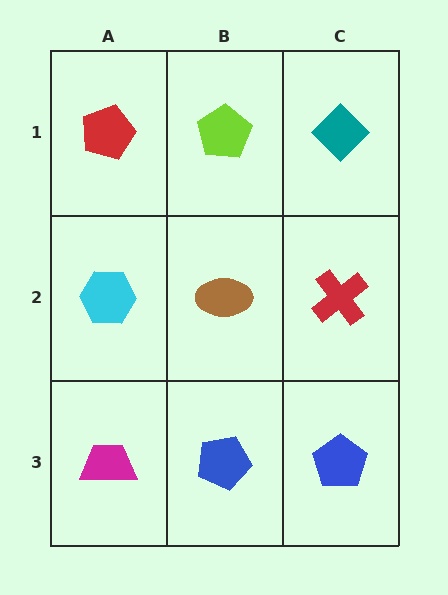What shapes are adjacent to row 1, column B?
A brown ellipse (row 2, column B), a red pentagon (row 1, column A), a teal diamond (row 1, column C).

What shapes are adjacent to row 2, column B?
A lime pentagon (row 1, column B), a blue pentagon (row 3, column B), a cyan hexagon (row 2, column A), a red cross (row 2, column C).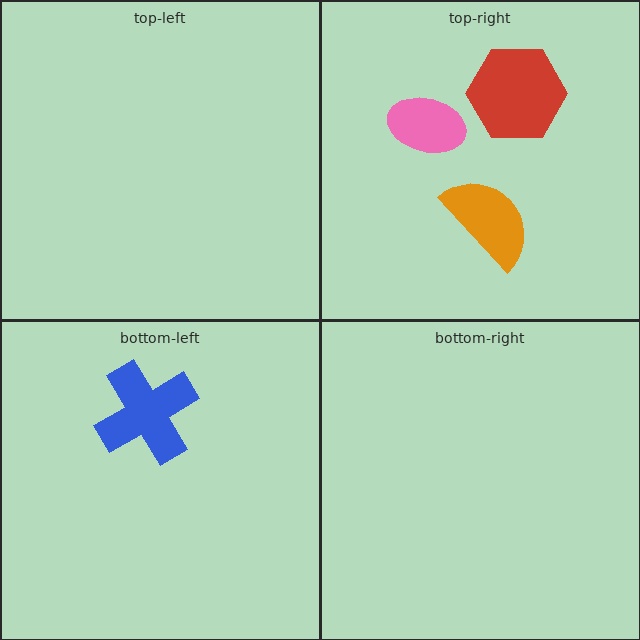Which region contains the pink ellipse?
The top-right region.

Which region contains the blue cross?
The bottom-left region.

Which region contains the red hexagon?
The top-right region.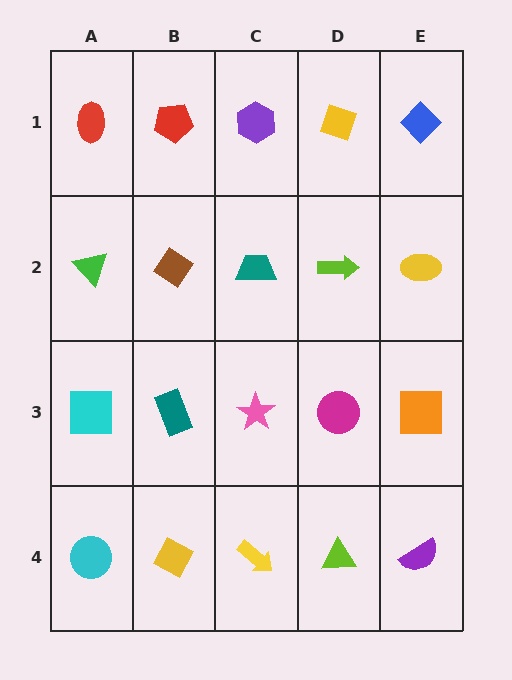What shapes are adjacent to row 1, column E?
A yellow ellipse (row 2, column E), a yellow diamond (row 1, column D).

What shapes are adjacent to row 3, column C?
A teal trapezoid (row 2, column C), a yellow arrow (row 4, column C), a teal rectangle (row 3, column B), a magenta circle (row 3, column D).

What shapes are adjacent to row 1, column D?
A lime arrow (row 2, column D), a purple hexagon (row 1, column C), a blue diamond (row 1, column E).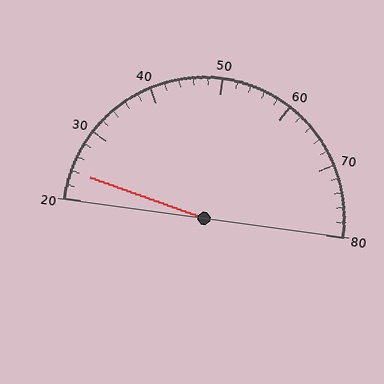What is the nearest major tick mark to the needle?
The nearest major tick mark is 20.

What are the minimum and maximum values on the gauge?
The gauge ranges from 20 to 80.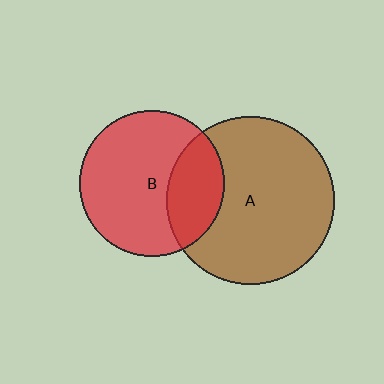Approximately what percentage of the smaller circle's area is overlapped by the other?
Approximately 30%.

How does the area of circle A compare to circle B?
Approximately 1.3 times.